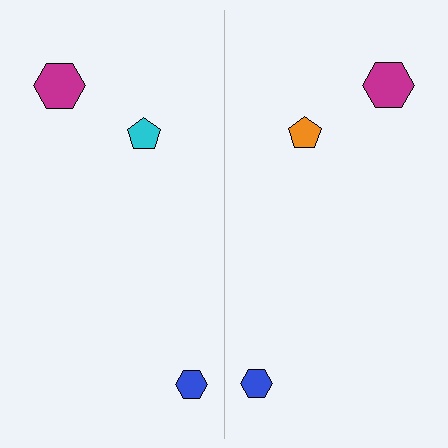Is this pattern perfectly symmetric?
No, the pattern is not perfectly symmetric. The orange pentagon on the right side breaks the symmetry — its mirror counterpart is cyan.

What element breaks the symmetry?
The orange pentagon on the right side breaks the symmetry — its mirror counterpart is cyan.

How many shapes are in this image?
There are 6 shapes in this image.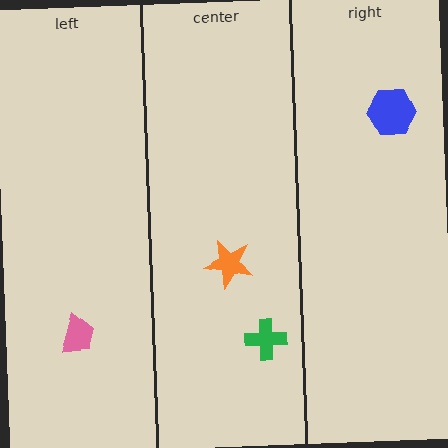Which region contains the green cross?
The center region.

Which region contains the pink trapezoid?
The left region.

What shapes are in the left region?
The pink trapezoid.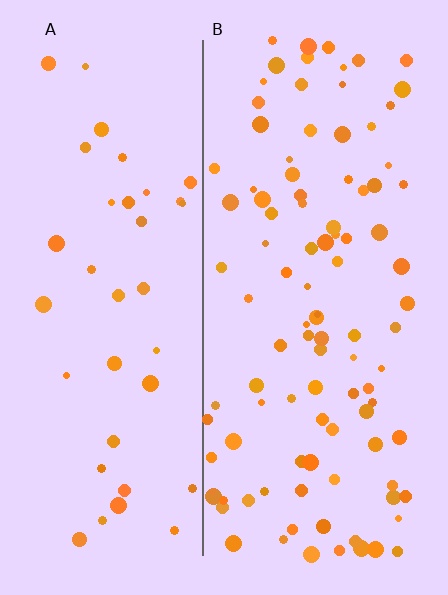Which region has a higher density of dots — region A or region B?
B (the right).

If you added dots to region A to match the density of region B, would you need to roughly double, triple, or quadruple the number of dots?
Approximately triple.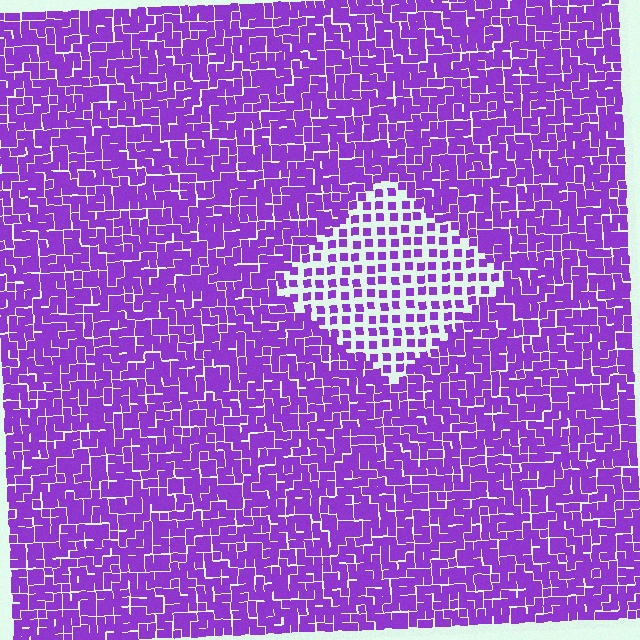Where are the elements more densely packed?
The elements are more densely packed outside the diamond boundary.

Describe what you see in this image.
The image contains small purple elements arranged at two different densities. A diamond-shaped region is visible where the elements are less densely packed than the surrounding area.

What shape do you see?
I see a diamond.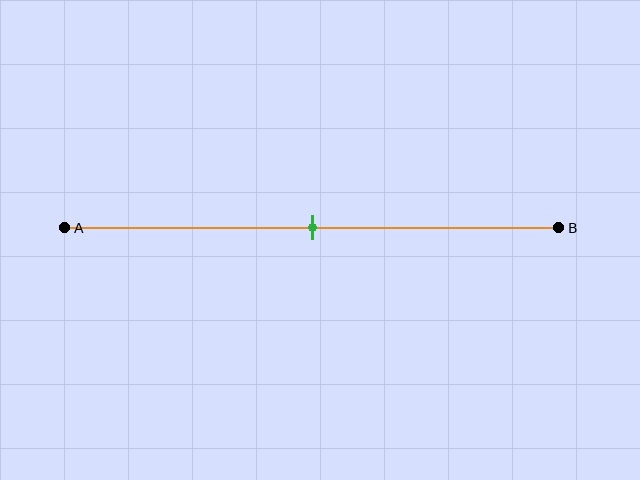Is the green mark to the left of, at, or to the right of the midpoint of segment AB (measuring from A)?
The green mark is approximately at the midpoint of segment AB.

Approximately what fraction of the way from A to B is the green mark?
The green mark is approximately 50% of the way from A to B.